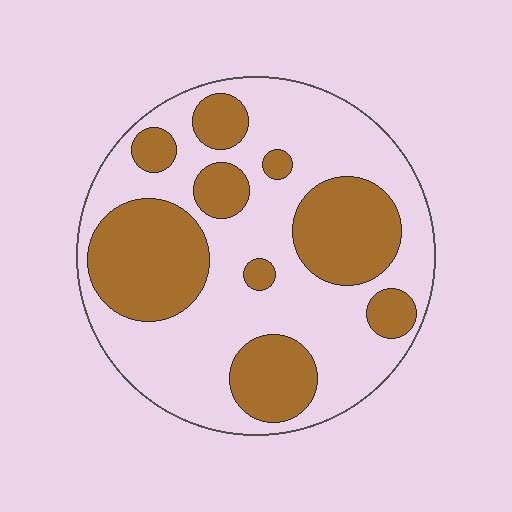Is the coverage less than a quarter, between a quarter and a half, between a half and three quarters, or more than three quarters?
Between a quarter and a half.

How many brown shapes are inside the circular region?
9.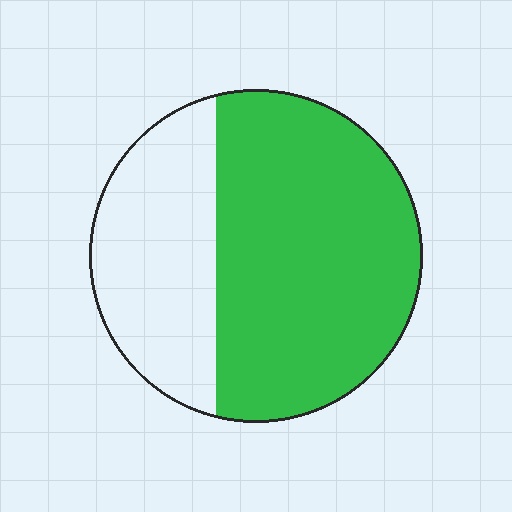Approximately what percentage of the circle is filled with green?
Approximately 65%.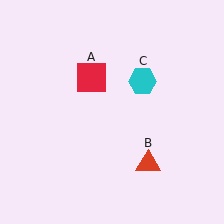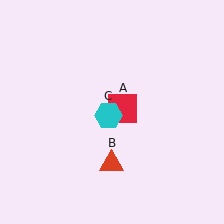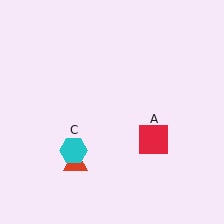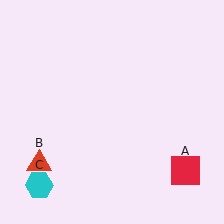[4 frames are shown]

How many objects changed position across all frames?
3 objects changed position: red square (object A), red triangle (object B), cyan hexagon (object C).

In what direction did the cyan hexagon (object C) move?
The cyan hexagon (object C) moved down and to the left.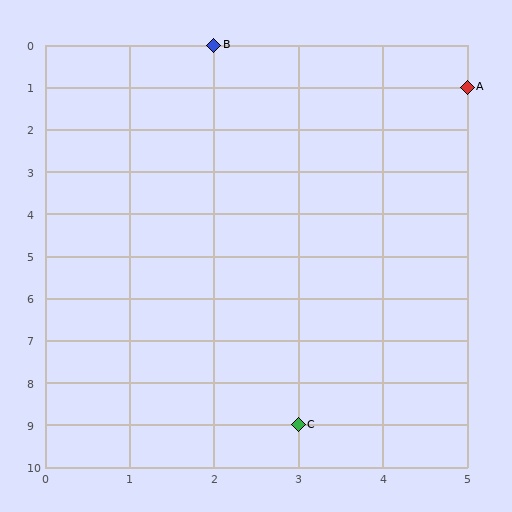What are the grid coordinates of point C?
Point C is at grid coordinates (3, 9).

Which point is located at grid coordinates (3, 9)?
Point C is at (3, 9).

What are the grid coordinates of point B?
Point B is at grid coordinates (2, 0).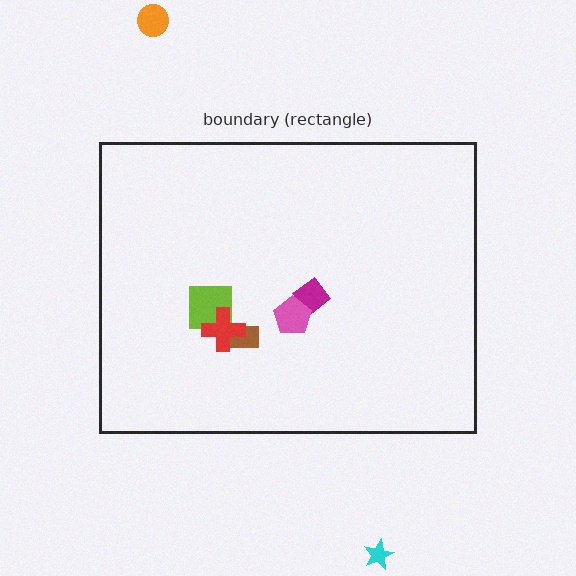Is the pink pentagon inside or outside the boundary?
Inside.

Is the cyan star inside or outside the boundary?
Outside.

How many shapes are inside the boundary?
5 inside, 2 outside.